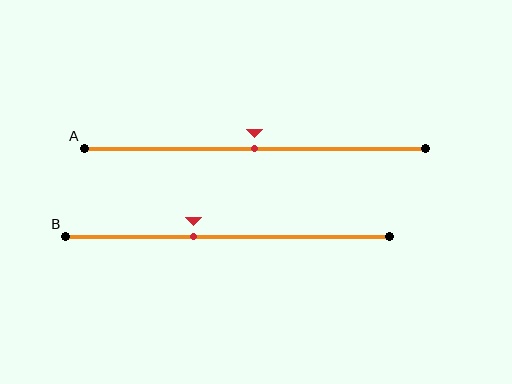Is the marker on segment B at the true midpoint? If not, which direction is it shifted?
No, the marker on segment B is shifted to the left by about 10% of the segment length.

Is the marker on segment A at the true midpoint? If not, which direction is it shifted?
Yes, the marker on segment A is at the true midpoint.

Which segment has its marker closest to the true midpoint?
Segment A has its marker closest to the true midpoint.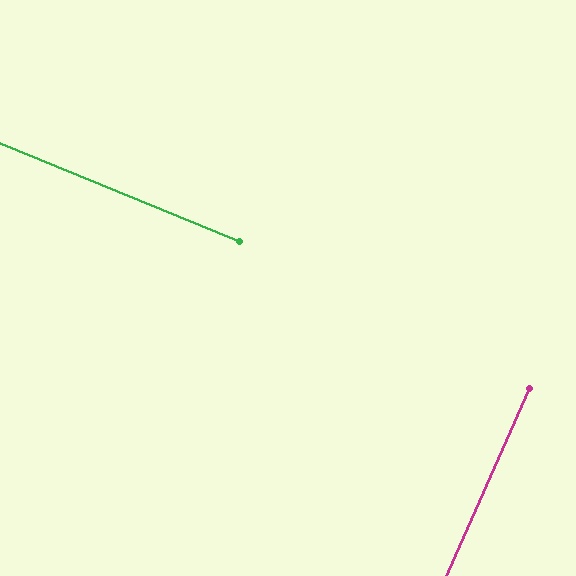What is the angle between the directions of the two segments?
Approximately 88 degrees.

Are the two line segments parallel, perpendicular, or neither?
Perpendicular — they meet at approximately 88°.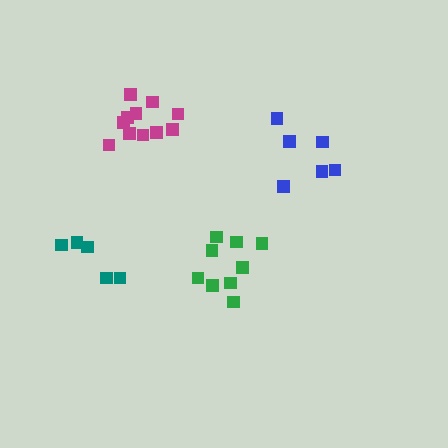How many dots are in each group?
Group 1: 6 dots, Group 2: 5 dots, Group 3: 11 dots, Group 4: 9 dots (31 total).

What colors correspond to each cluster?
The clusters are colored: blue, teal, magenta, green.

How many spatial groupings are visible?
There are 4 spatial groupings.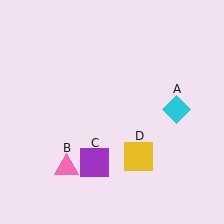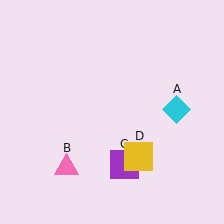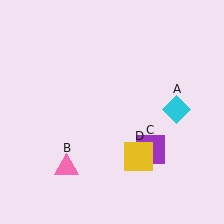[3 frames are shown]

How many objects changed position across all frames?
1 object changed position: purple square (object C).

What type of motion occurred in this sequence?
The purple square (object C) rotated counterclockwise around the center of the scene.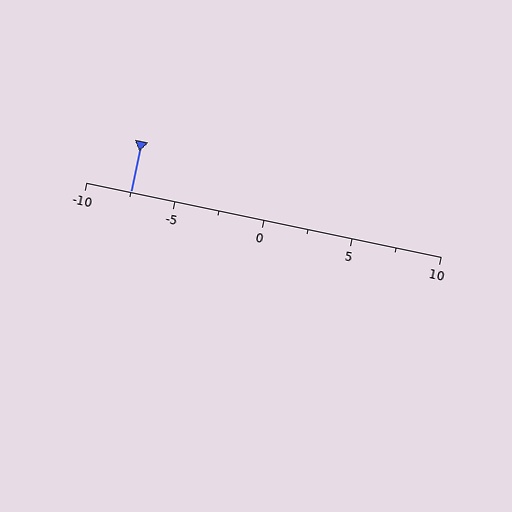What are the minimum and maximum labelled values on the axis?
The axis runs from -10 to 10.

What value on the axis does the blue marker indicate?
The marker indicates approximately -7.5.